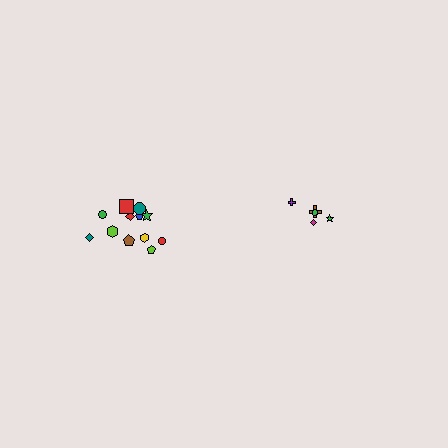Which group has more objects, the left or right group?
The left group.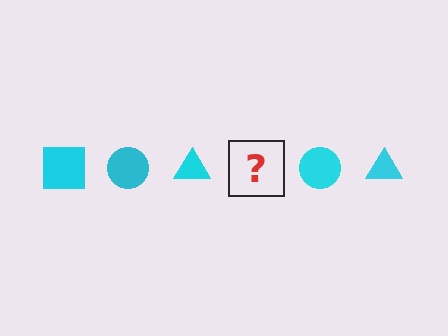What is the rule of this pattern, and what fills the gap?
The rule is that the pattern cycles through square, circle, triangle shapes in cyan. The gap should be filled with a cyan square.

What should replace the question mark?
The question mark should be replaced with a cyan square.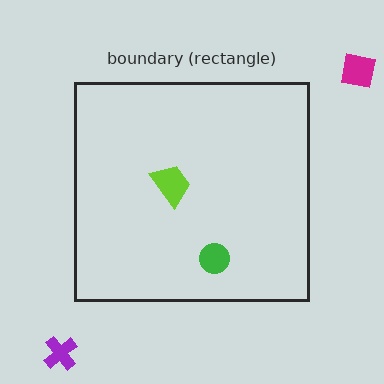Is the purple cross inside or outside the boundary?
Outside.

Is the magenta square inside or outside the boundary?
Outside.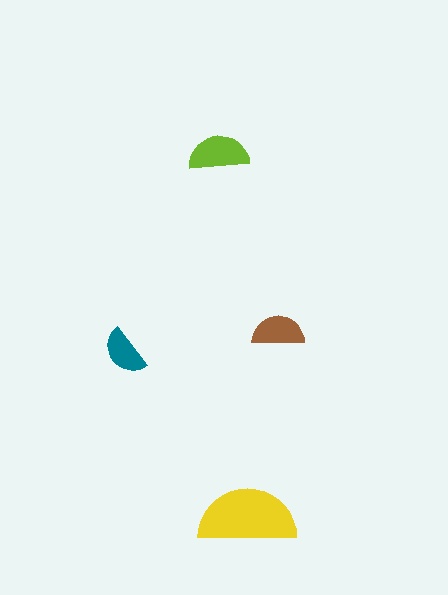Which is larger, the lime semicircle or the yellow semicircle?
The yellow one.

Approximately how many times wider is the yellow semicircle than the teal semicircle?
About 2 times wider.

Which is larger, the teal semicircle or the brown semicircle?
The brown one.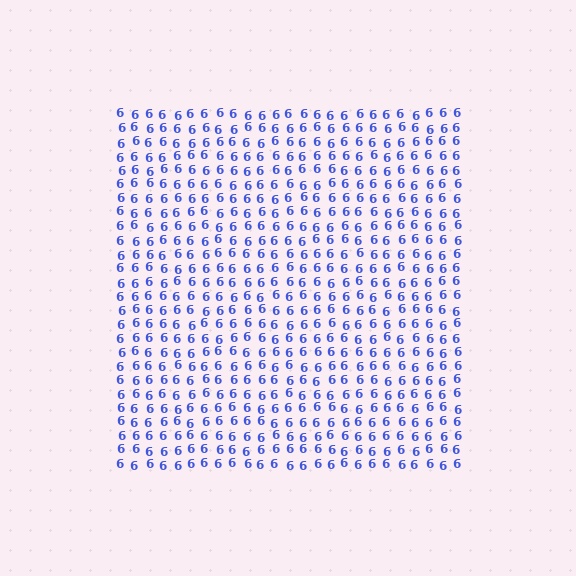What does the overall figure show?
The overall figure shows a square.